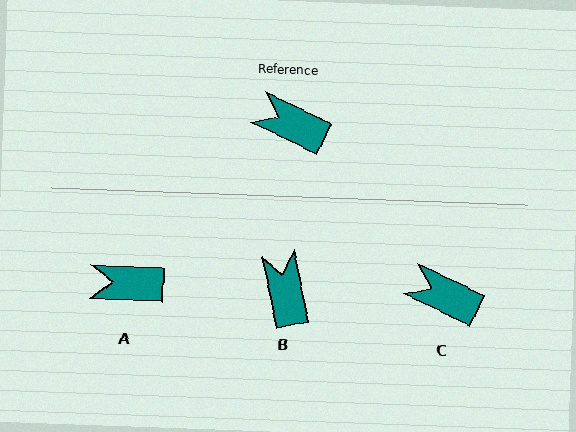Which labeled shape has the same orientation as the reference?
C.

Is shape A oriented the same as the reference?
No, it is off by about 23 degrees.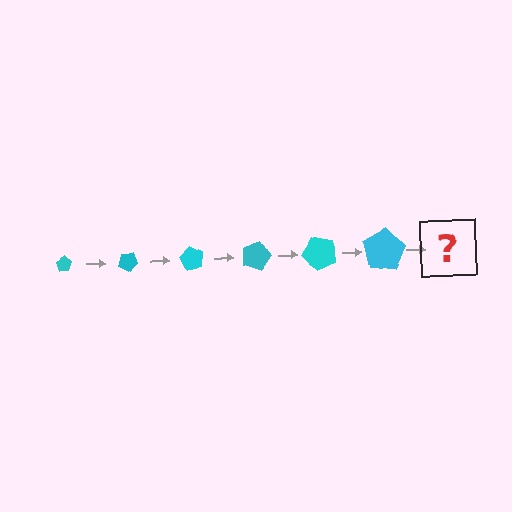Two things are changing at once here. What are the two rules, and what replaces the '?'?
The two rules are that the pentagon grows larger each step and it rotates 30 degrees each step. The '?' should be a pentagon, larger than the previous one and rotated 180 degrees from the start.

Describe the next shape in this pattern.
It should be a pentagon, larger than the previous one and rotated 180 degrees from the start.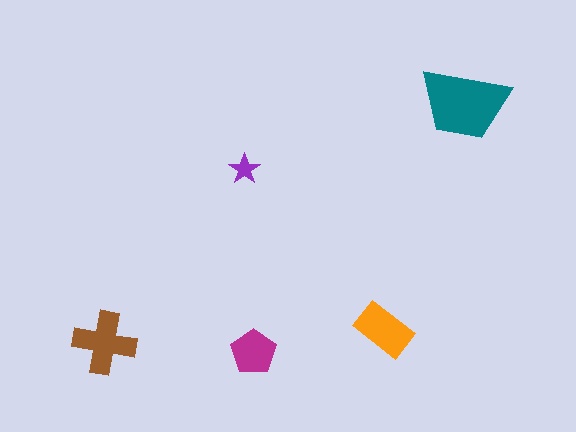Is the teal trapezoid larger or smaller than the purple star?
Larger.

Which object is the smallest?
The purple star.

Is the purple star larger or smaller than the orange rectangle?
Smaller.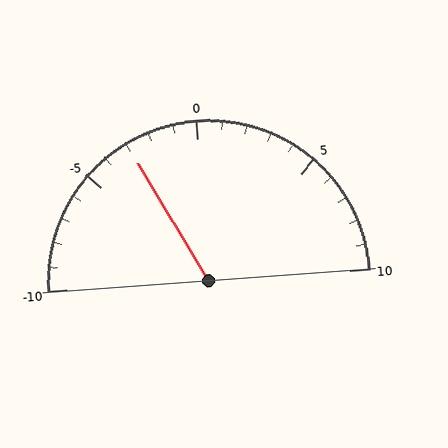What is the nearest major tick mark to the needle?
The nearest major tick mark is -5.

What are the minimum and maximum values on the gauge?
The gauge ranges from -10 to 10.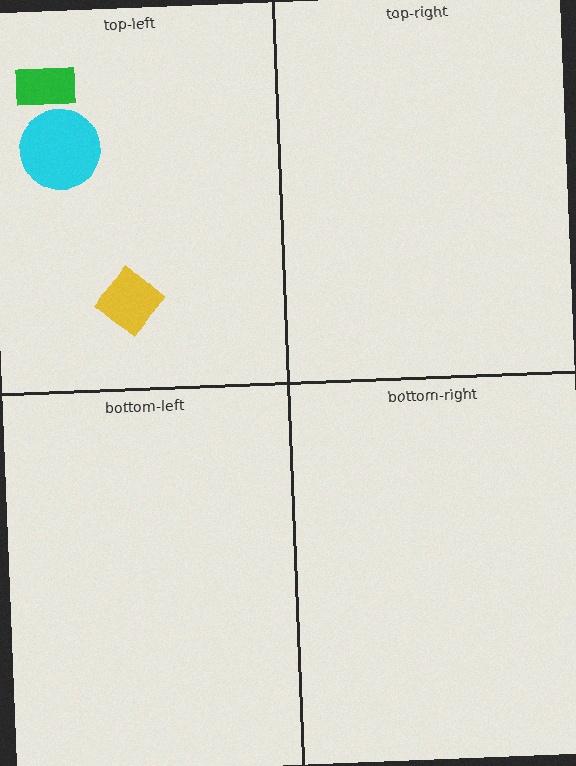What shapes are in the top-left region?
The yellow diamond, the cyan circle, the green rectangle.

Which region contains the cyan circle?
The top-left region.